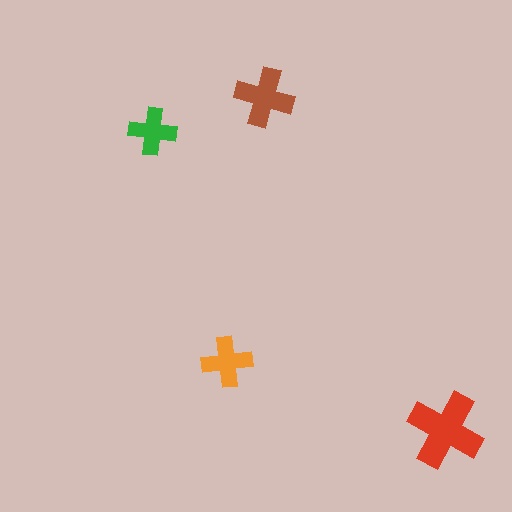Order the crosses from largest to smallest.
the red one, the brown one, the orange one, the green one.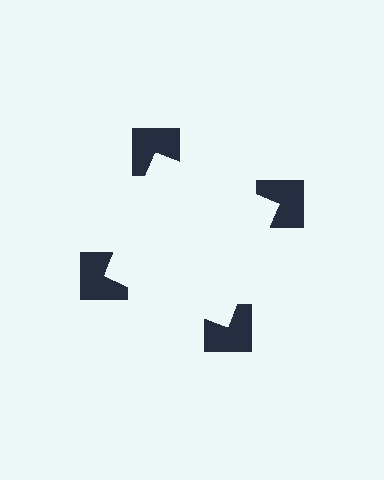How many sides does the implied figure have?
4 sides.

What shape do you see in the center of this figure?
An illusory square — its edges are inferred from the aligned wedge cuts in the notched squares, not physically drawn.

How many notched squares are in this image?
There are 4 — one at each vertex of the illusory square.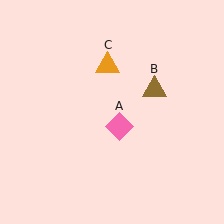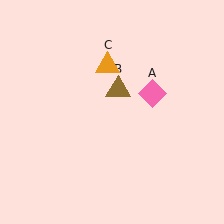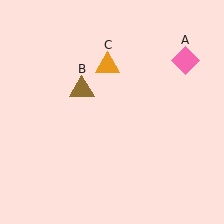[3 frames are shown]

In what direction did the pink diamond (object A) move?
The pink diamond (object A) moved up and to the right.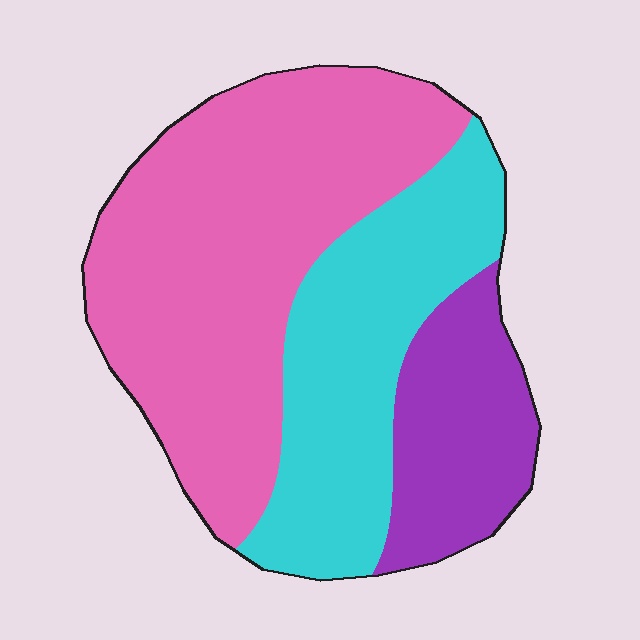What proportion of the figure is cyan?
Cyan takes up between a sixth and a third of the figure.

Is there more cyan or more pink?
Pink.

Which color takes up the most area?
Pink, at roughly 50%.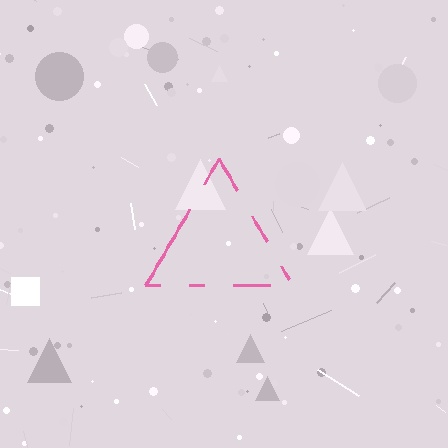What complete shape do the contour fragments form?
The contour fragments form a triangle.